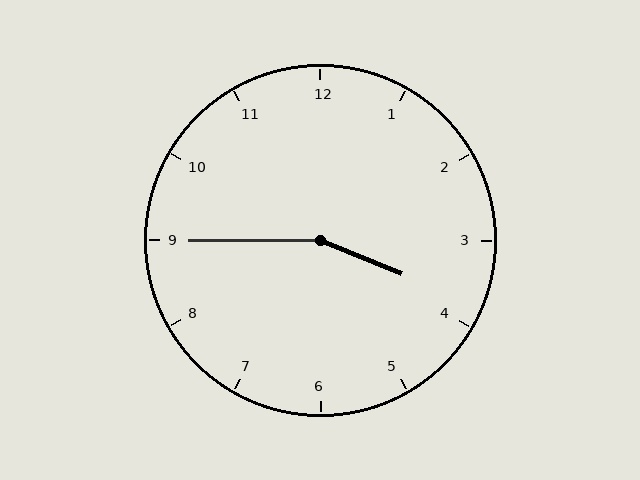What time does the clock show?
3:45.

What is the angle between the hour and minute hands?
Approximately 158 degrees.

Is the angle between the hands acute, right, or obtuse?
It is obtuse.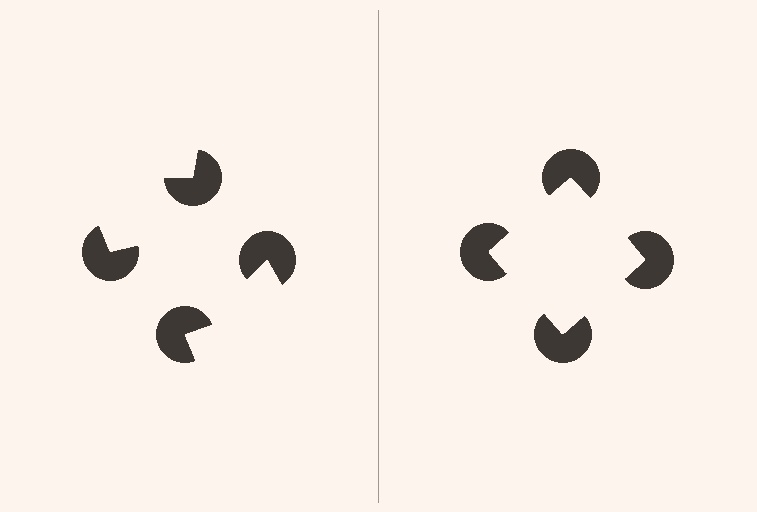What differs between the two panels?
The pac-man discs are positioned identically on both sides; only the wedge orientations differ. On the right they align to a square; on the left they are misaligned.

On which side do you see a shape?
An illusory square appears on the right side. On the left side the wedge cuts are rotated, so no coherent shape forms.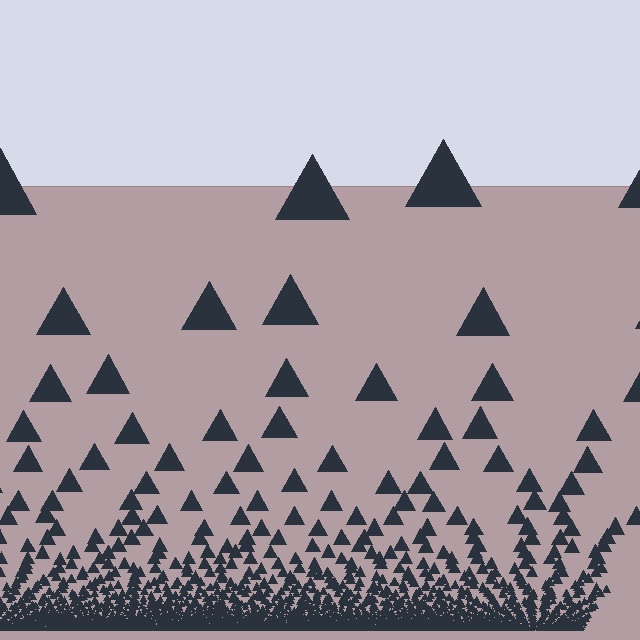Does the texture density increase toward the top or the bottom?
Density increases toward the bottom.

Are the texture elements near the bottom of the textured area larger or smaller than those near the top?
Smaller. The gradient is inverted — elements near the bottom are smaller and denser.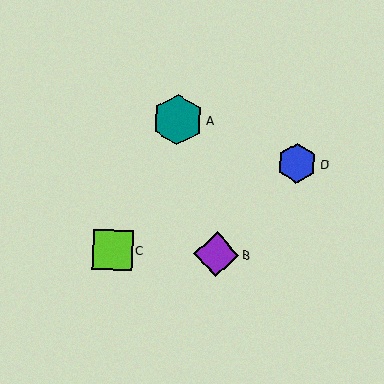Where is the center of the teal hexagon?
The center of the teal hexagon is at (178, 120).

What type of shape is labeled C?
Shape C is a lime square.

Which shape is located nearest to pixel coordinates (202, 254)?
The purple diamond (labeled B) at (216, 254) is nearest to that location.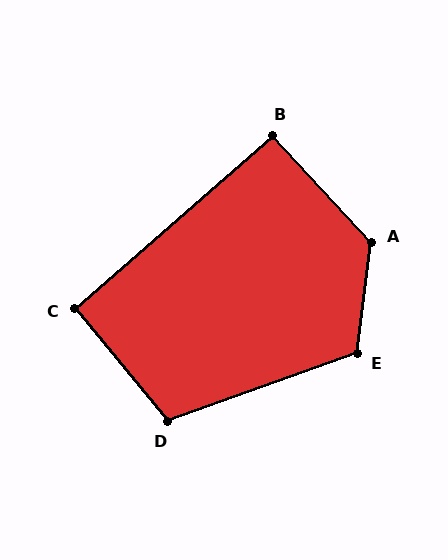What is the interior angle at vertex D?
Approximately 110 degrees (obtuse).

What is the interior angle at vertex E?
Approximately 117 degrees (obtuse).